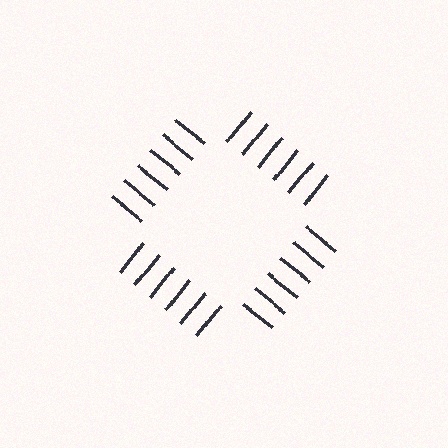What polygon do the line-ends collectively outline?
An illusory square — the line segments terminate on its edges but no continuous stroke is drawn.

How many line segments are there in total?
24 — 6 along each of the 4 edges.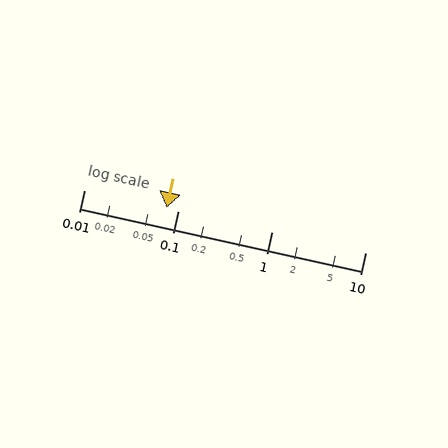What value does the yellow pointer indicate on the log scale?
The pointer indicates approximately 0.076.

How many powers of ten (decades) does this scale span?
The scale spans 3 decades, from 0.01 to 10.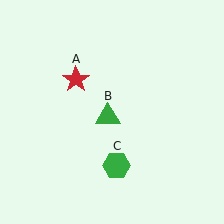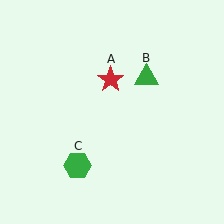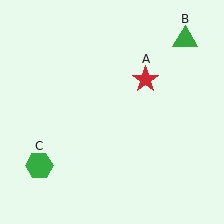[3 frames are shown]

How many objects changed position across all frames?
3 objects changed position: red star (object A), green triangle (object B), green hexagon (object C).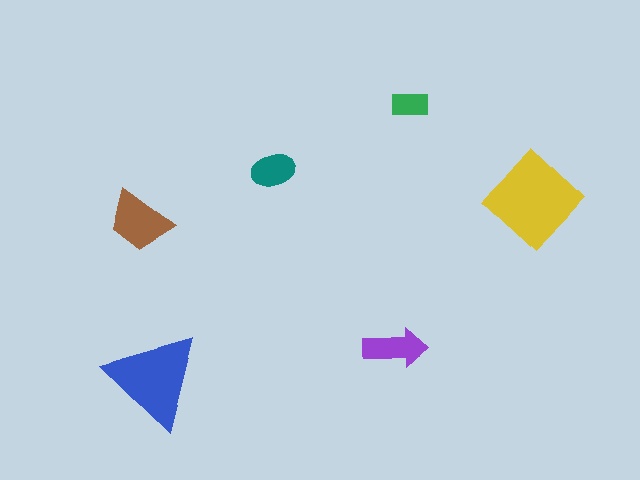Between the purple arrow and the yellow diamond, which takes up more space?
The yellow diamond.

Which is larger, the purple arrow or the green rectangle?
The purple arrow.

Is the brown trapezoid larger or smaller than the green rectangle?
Larger.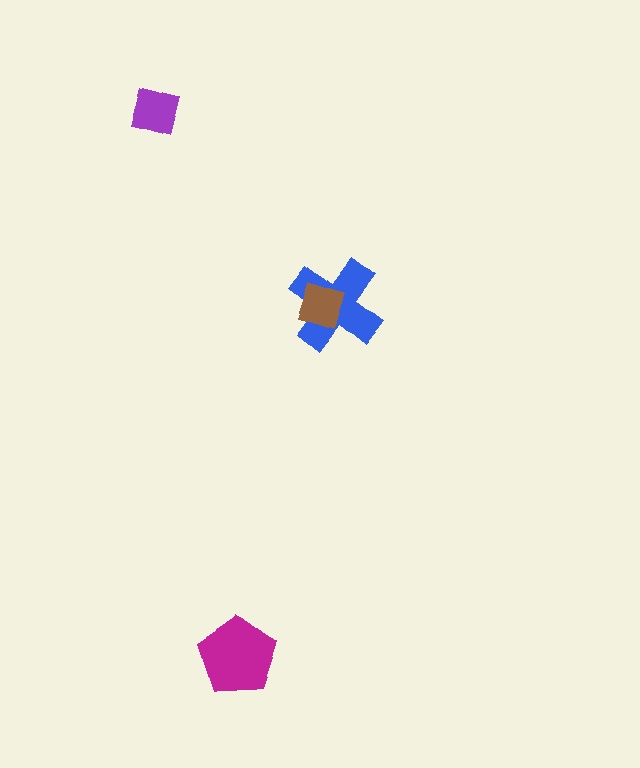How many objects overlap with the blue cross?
1 object overlaps with the blue cross.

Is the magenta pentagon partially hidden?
No, no other shape covers it.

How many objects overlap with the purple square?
0 objects overlap with the purple square.